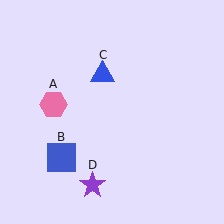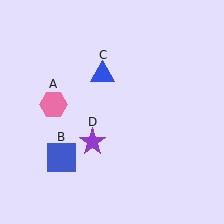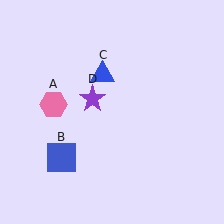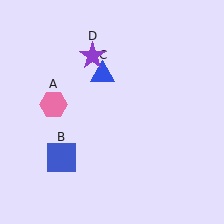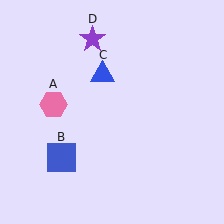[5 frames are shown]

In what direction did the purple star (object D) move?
The purple star (object D) moved up.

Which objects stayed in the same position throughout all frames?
Pink hexagon (object A) and blue square (object B) and blue triangle (object C) remained stationary.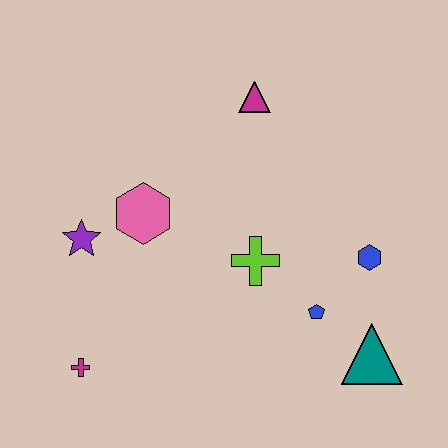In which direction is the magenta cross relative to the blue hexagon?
The magenta cross is to the left of the blue hexagon.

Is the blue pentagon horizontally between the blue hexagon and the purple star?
Yes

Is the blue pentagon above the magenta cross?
Yes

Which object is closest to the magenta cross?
The purple star is closest to the magenta cross.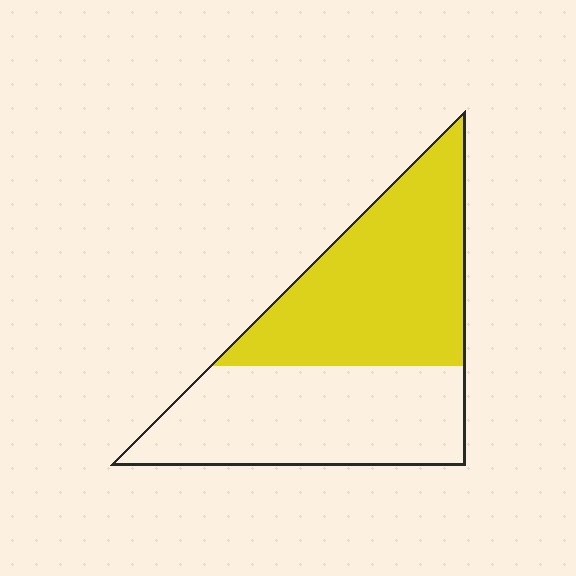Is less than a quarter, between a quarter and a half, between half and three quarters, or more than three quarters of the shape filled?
Between half and three quarters.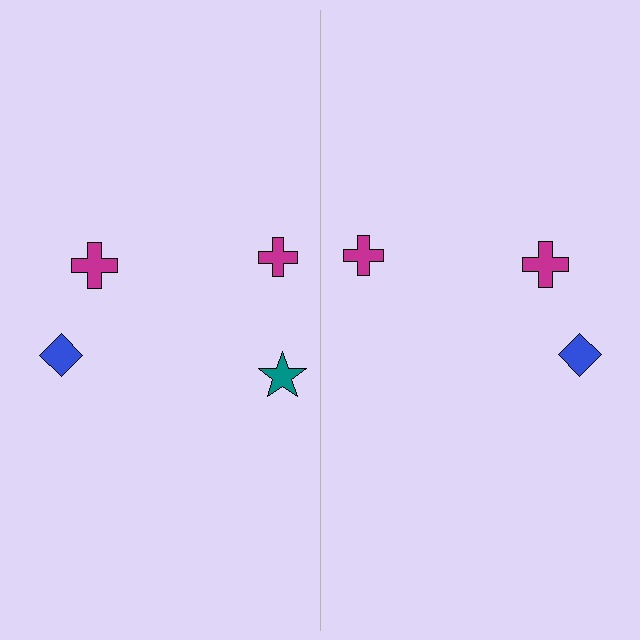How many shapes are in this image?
There are 7 shapes in this image.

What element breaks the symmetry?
A teal star is missing from the right side.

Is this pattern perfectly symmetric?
No, the pattern is not perfectly symmetric. A teal star is missing from the right side.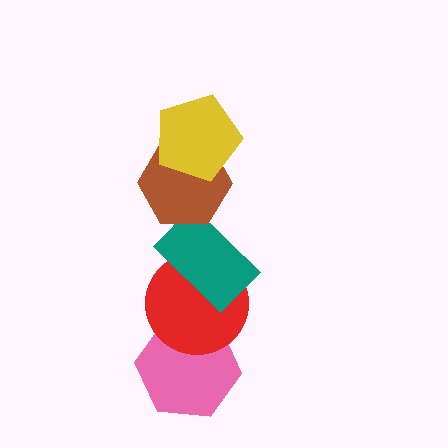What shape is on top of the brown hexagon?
The yellow pentagon is on top of the brown hexagon.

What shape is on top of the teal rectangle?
The brown hexagon is on top of the teal rectangle.